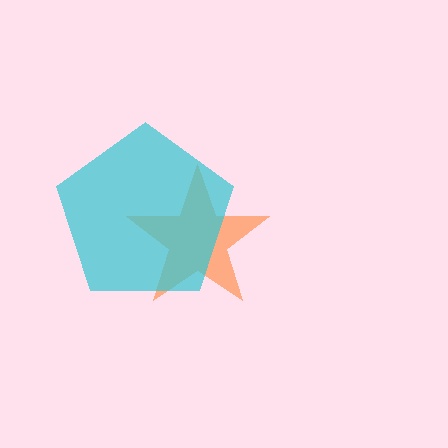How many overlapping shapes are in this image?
There are 2 overlapping shapes in the image.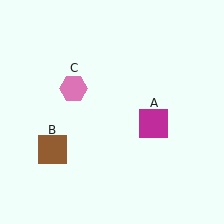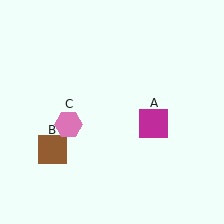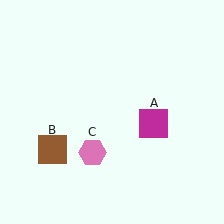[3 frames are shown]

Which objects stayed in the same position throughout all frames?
Magenta square (object A) and brown square (object B) remained stationary.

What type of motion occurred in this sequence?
The pink hexagon (object C) rotated counterclockwise around the center of the scene.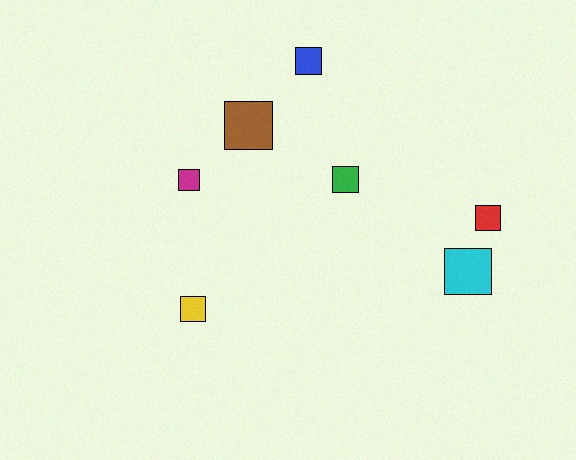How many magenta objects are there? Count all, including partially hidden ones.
There is 1 magenta object.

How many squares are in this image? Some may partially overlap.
There are 7 squares.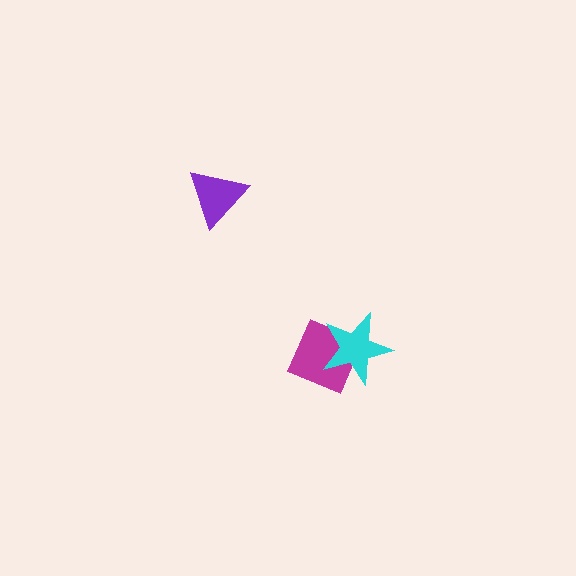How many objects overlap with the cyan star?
1 object overlaps with the cyan star.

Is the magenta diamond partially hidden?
Yes, it is partially covered by another shape.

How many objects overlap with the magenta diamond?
1 object overlaps with the magenta diamond.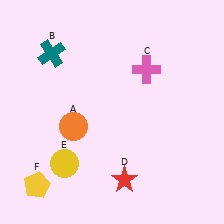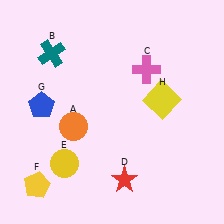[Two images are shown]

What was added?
A blue pentagon (G), a yellow square (H) were added in Image 2.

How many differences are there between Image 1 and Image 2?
There are 2 differences between the two images.